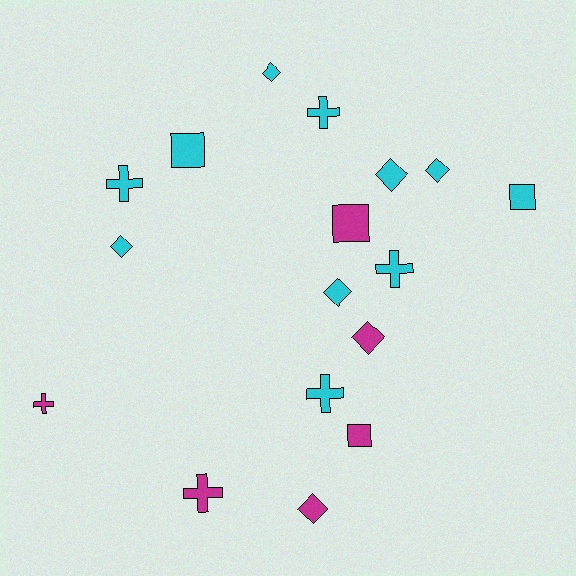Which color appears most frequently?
Cyan, with 11 objects.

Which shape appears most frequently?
Diamond, with 7 objects.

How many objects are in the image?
There are 17 objects.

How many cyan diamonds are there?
There are 5 cyan diamonds.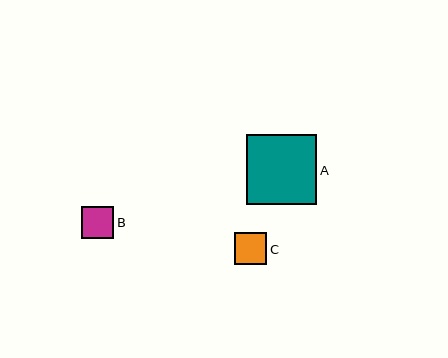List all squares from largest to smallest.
From largest to smallest: A, C, B.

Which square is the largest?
Square A is the largest with a size of approximately 70 pixels.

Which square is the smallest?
Square B is the smallest with a size of approximately 33 pixels.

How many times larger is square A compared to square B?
Square A is approximately 2.1 times the size of square B.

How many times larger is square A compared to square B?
Square A is approximately 2.1 times the size of square B.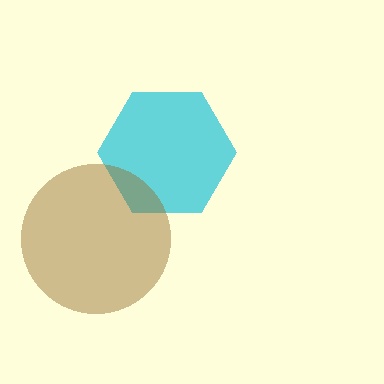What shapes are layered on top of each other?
The layered shapes are: a cyan hexagon, a brown circle.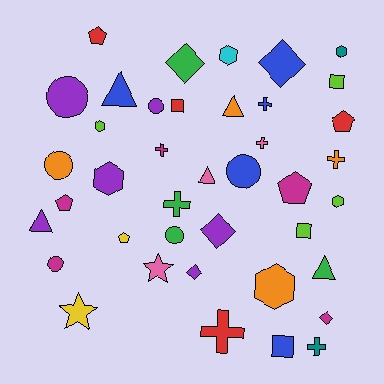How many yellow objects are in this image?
There are 2 yellow objects.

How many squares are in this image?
There are 4 squares.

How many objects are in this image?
There are 40 objects.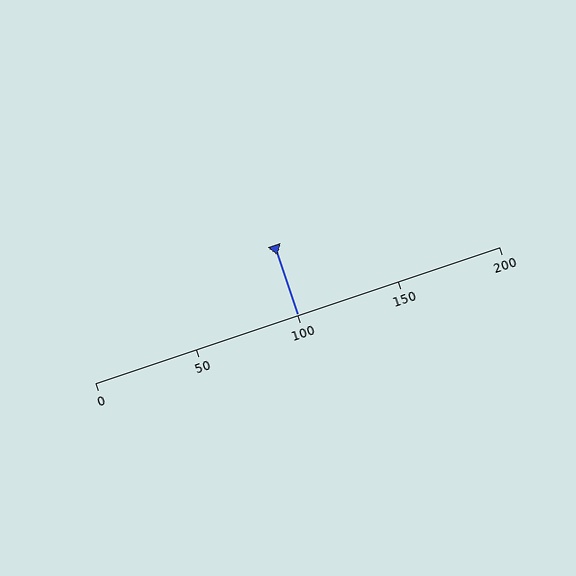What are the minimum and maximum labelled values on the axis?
The axis runs from 0 to 200.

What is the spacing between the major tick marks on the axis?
The major ticks are spaced 50 apart.